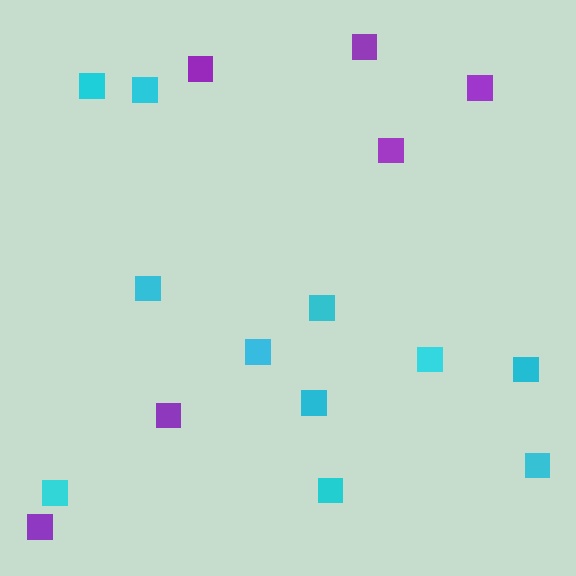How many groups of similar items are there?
There are 2 groups: one group of cyan squares (11) and one group of purple squares (6).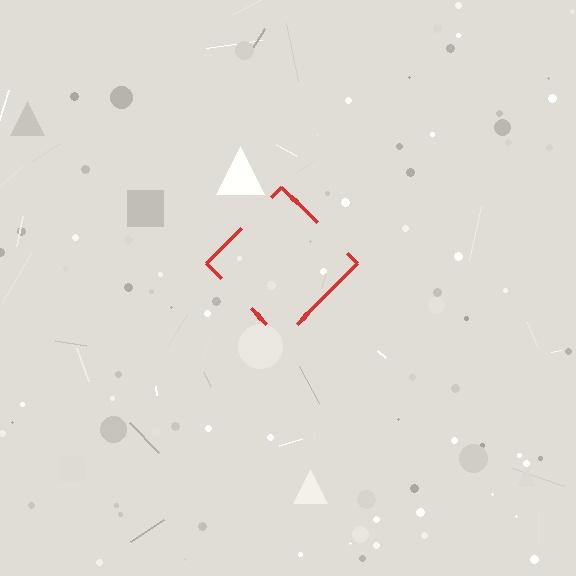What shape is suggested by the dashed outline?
The dashed outline suggests a diamond.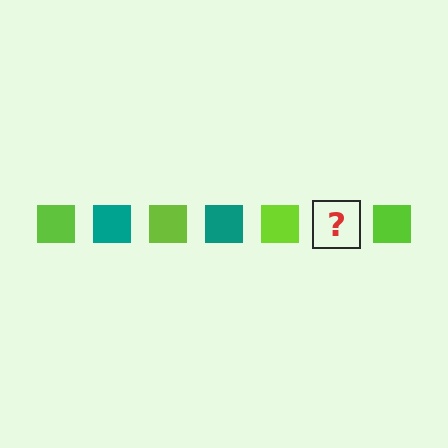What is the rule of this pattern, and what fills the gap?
The rule is that the pattern cycles through lime, teal squares. The gap should be filled with a teal square.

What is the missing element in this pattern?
The missing element is a teal square.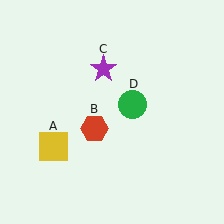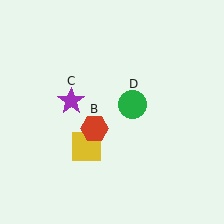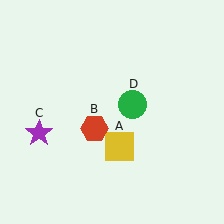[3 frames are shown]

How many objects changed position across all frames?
2 objects changed position: yellow square (object A), purple star (object C).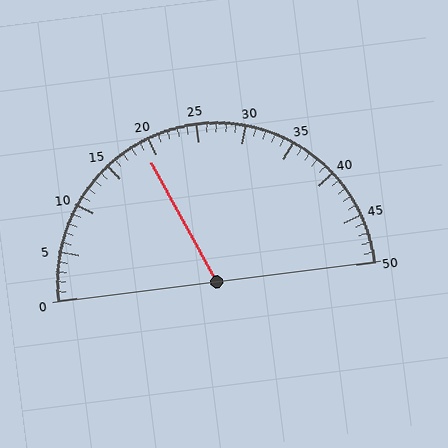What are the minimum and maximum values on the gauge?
The gauge ranges from 0 to 50.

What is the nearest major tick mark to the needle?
The nearest major tick mark is 20.